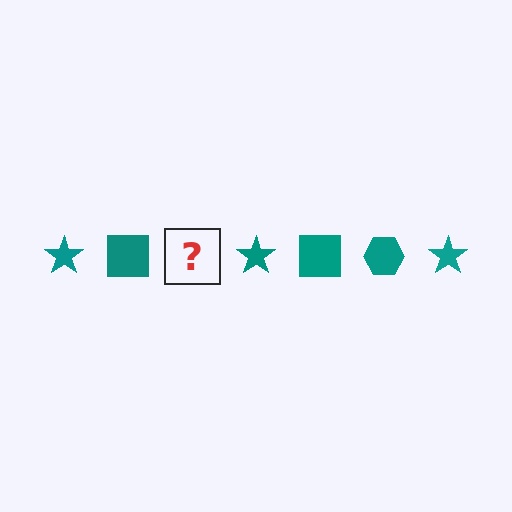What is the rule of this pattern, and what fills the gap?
The rule is that the pattern cycles through star, square, hexagon shapes in teal. The gap should be filled with a teal hexagon.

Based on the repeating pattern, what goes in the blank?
The blank should be a teal hexagon.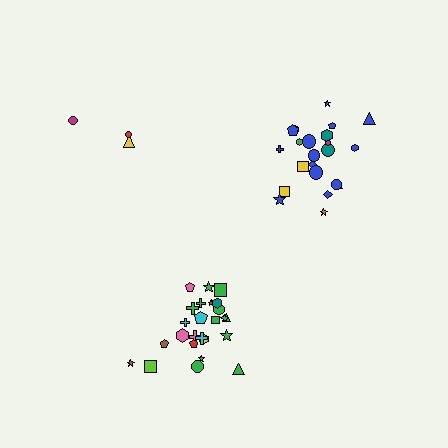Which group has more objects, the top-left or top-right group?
The top-right group.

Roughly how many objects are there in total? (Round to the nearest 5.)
Roughly 50 objects in total.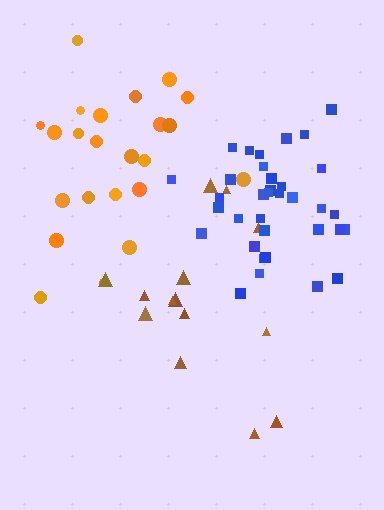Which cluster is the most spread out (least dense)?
Brown.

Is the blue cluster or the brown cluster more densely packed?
Blue.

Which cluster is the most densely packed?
Blue.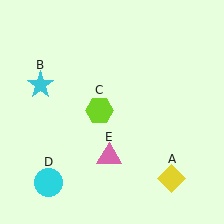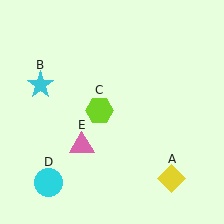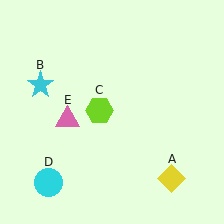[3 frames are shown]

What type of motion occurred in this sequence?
The pink triangle (object E) rotated clockwise around the center of the scene.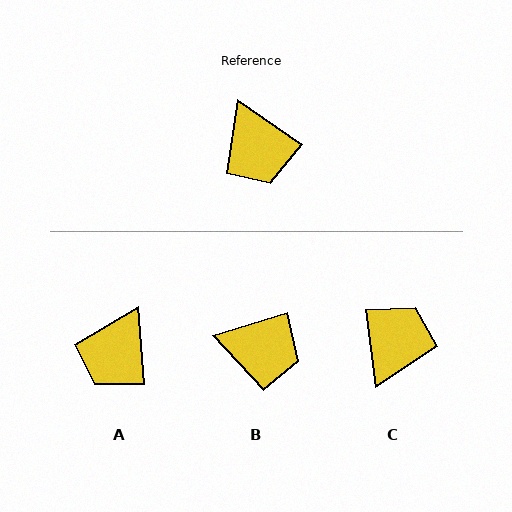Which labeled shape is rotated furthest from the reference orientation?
C, about 132 degrees away.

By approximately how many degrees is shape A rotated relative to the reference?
Approximately 51 degrees clockwise.